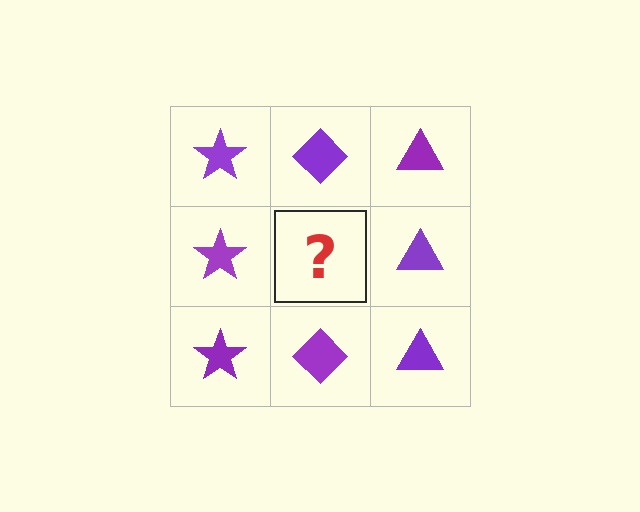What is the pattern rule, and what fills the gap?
The rule is that each column has a consistent shape. The gap should be filled with a purple diamond.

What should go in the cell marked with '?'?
The missing cell should contain a purple diamond.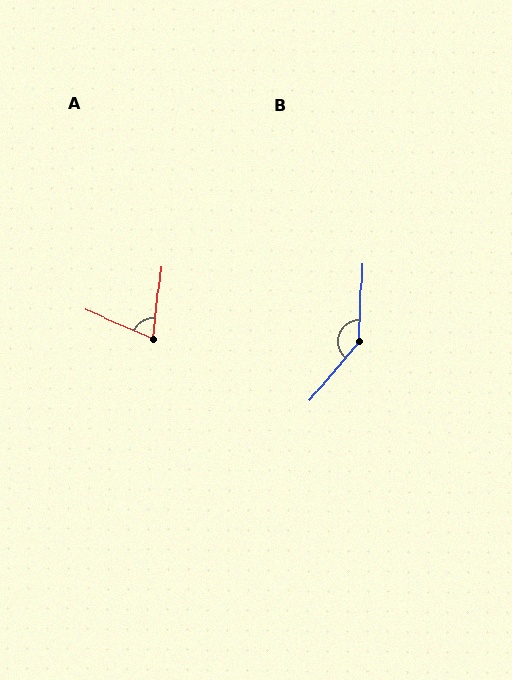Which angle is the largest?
B, at approximately 142 degrees.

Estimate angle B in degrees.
Approximately 142 degrees.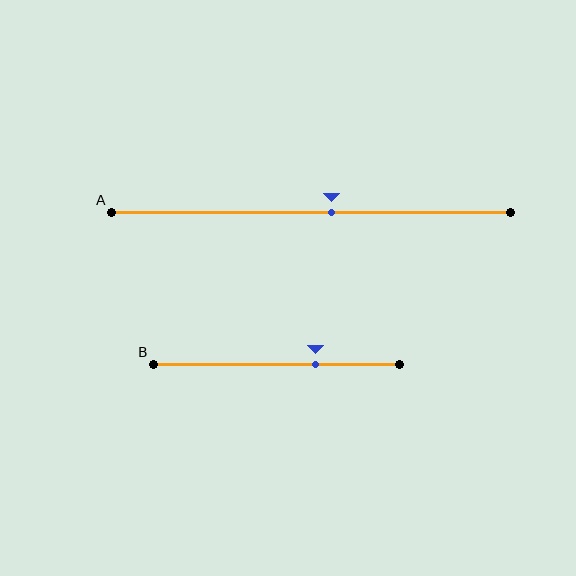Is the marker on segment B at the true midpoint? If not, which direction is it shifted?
No, the marker on segment B is shifted to the right by about 16% of the segment length.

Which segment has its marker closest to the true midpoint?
Segment A has its marker closest to the true midpoint.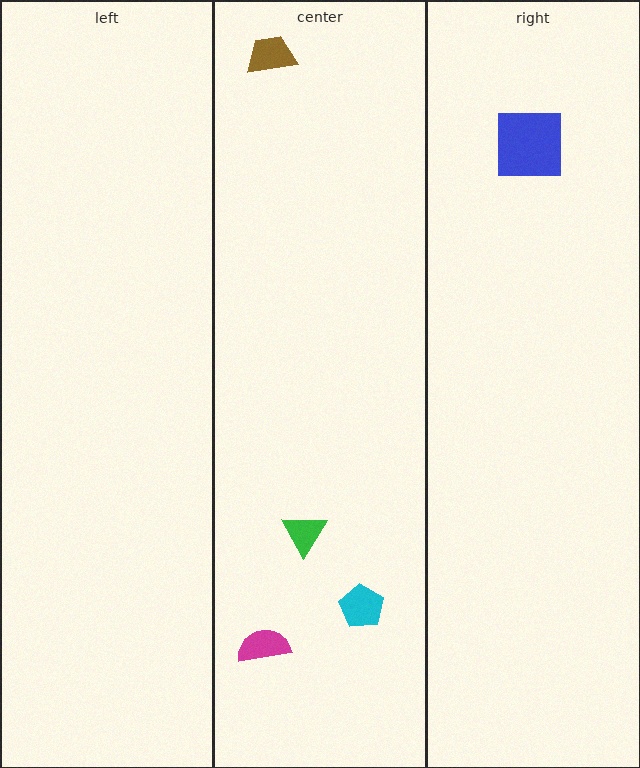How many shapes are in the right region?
1.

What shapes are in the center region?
The green triangle, the magenta semicircle, the brown trapezoid, the cyan pentagon.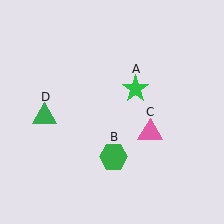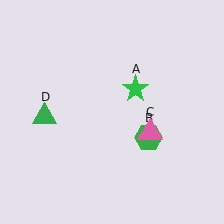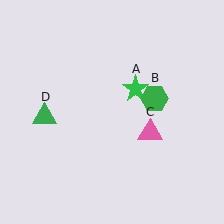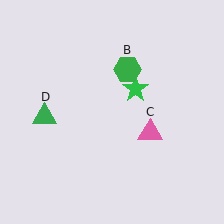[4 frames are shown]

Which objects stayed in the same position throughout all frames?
Green star (object A) and pink triangle (object C) and green triangle (object D) remained stationary.